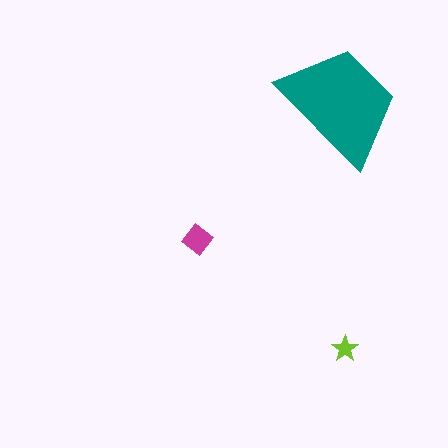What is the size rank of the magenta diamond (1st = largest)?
2nd.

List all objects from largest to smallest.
The teal trapezoid, the magenta diamond, the lime star.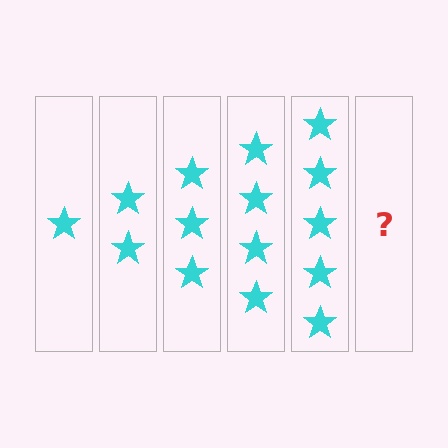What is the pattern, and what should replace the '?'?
The pattern is that each step adds one more star. The '?' should be 6 stars.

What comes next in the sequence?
The next element should be 6 stars.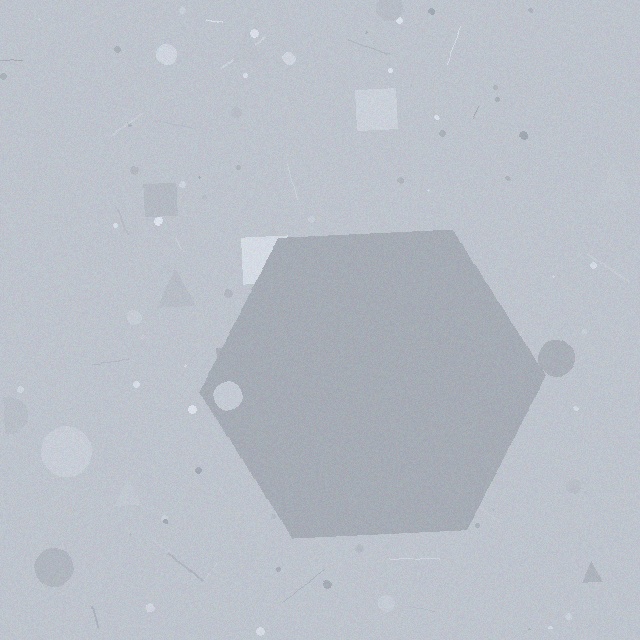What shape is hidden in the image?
A hexagon is hidden in the image.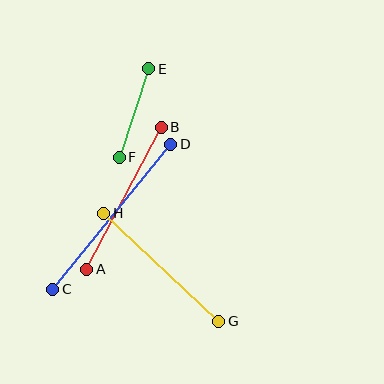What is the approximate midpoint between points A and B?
The midpoint is at approximately (124, 198) pixels.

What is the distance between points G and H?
The distance is approximately 158 pixels.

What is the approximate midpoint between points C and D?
The midpoint is at approximately (112, 217) pixels.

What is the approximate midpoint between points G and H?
The midpoint is at approximately (161, 267) pixels.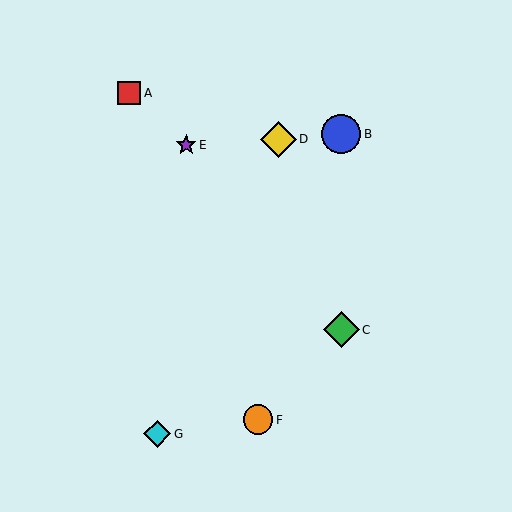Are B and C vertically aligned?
Yes, both are at x≈341.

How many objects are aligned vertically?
2 objects (B, C) are aligned vertically.